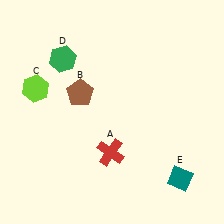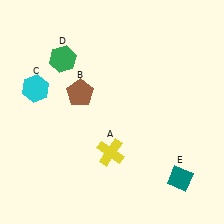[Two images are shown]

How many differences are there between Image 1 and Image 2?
There are 2 differences between the two images.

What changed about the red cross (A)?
In Image 1, A is red. In Image 2, it changed to yellow.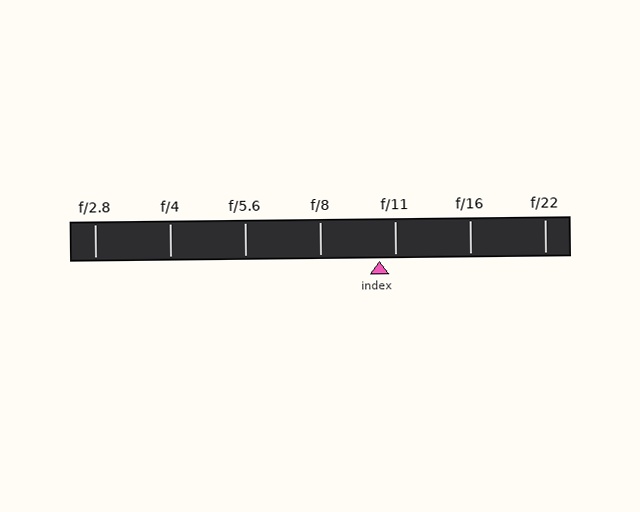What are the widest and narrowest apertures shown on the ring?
The widest aperture shown is f/2.8 and the narrowest is f/22.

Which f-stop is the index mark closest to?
The index mark is closest to f/11.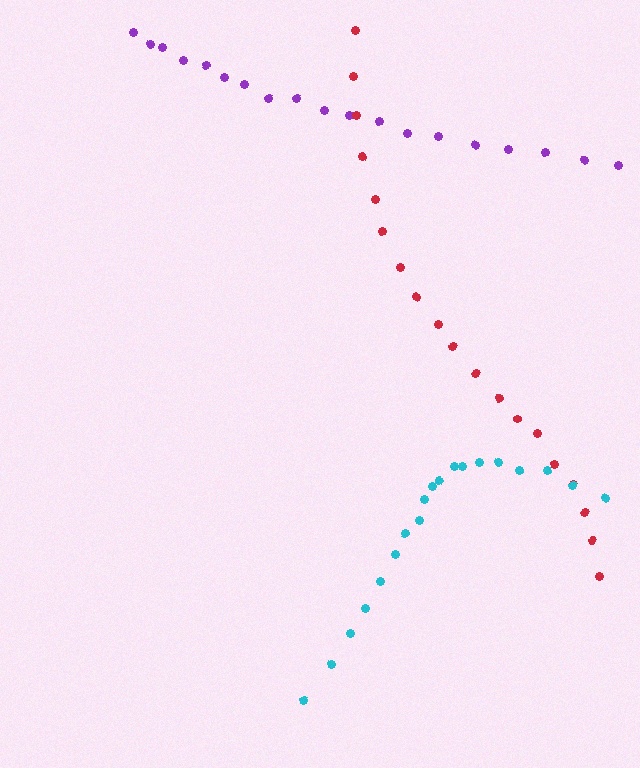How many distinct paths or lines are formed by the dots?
There are 3 distinct paths.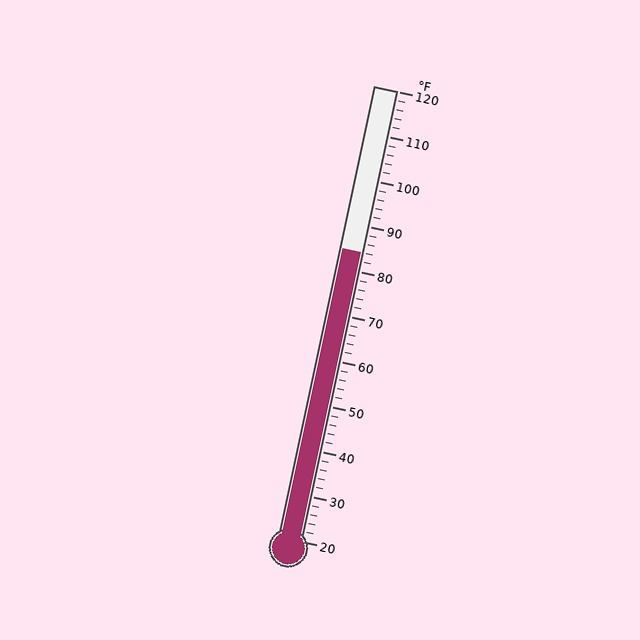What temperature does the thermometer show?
The thermometer shows approximately 84°F.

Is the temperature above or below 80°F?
The temperature is above 80°F.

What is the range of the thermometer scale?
The thermometer scale ranges from 20°F to 120°F.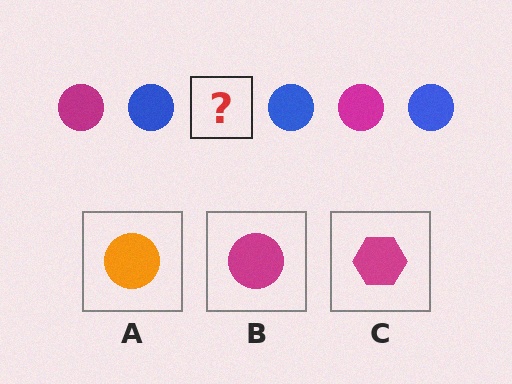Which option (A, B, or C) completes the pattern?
B.